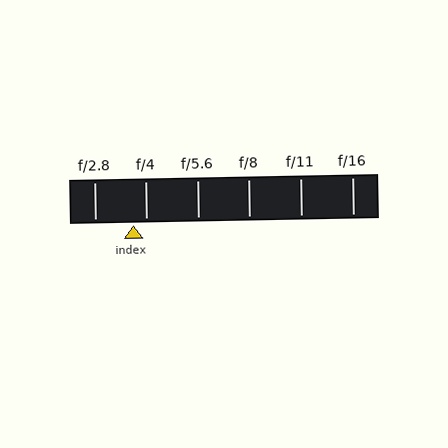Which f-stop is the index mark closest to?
The index mark is closest to f/4.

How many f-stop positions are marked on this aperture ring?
There are 6 f-stop positions marked.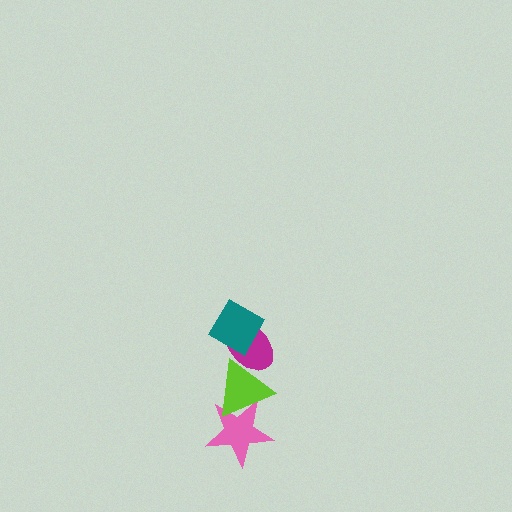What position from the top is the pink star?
The pink star is 4th from the top.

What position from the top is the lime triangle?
The lime triangle is 3rd from the top.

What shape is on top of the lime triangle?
The magenta ellipse is on top of the lime triangle.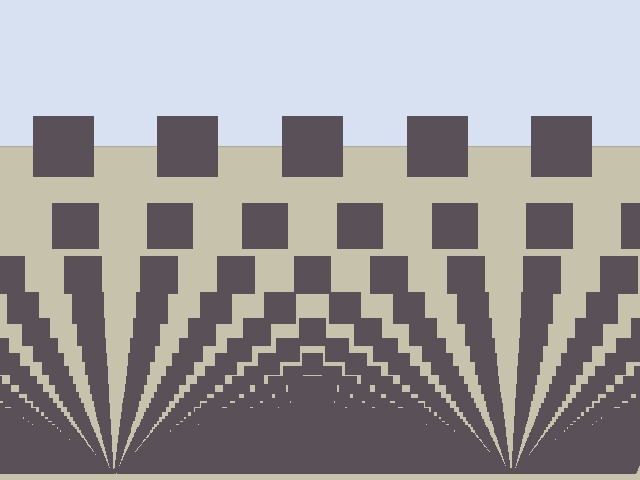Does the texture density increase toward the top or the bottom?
Density increases toward the bottom.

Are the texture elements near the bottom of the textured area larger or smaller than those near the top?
Smaller. The gradient is inverted — elements near the bottom are smaller and denser.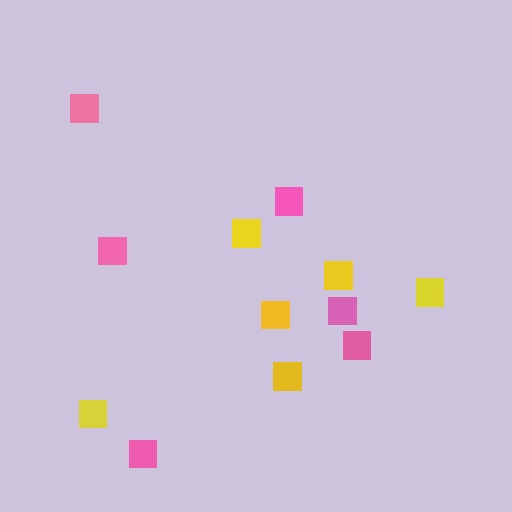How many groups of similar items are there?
There are 2 groups: one group of pink squares (6) and one group of yellow squares (6).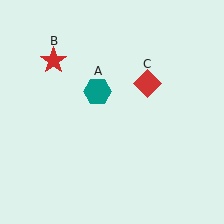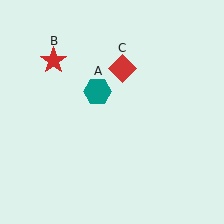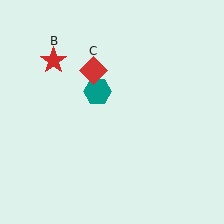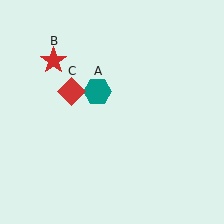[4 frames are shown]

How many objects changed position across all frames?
1 object changed position: red diamond (object C).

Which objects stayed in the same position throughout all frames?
Teal hexagon (object A) and red star (object B) remained stationary.